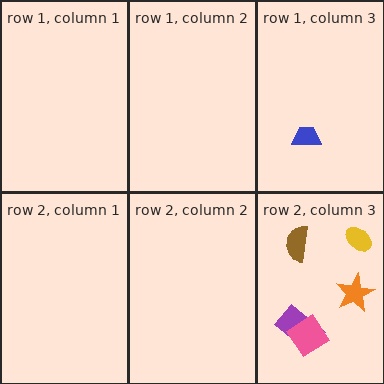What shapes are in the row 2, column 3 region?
The purple rectangle, the brown semicircle, the yellow ellipse, the pink diamond, the orange star.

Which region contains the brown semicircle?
The row 2, column 3 region.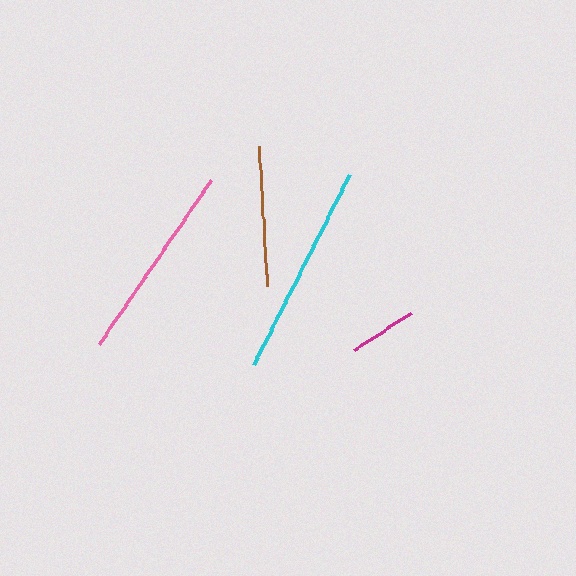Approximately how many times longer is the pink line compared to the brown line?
The pink line is approximately 1.4 times the length of the brown line.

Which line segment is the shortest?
The magenta line is the shortest at approximately 68 pixels.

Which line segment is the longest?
The cyan line is the longest at approximately 213 pixels.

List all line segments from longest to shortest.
From longest to shortest: cyan, pink, brown, magenta.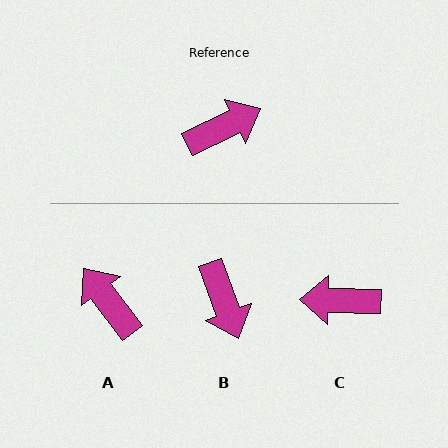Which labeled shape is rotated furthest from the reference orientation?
C, about 153 degrees away.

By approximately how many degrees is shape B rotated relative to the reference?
Approximately 95 degrees clockwise.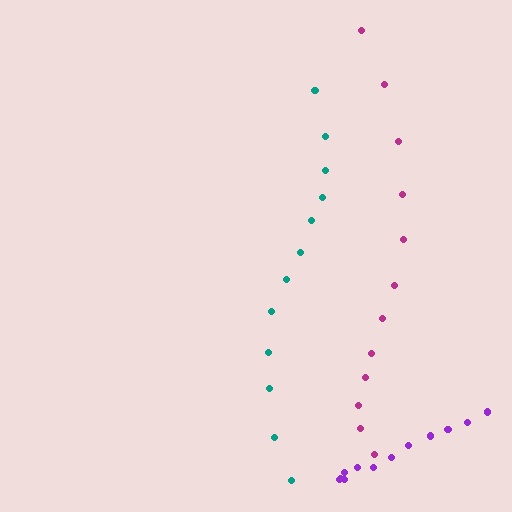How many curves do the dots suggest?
There are 3 distinct paths.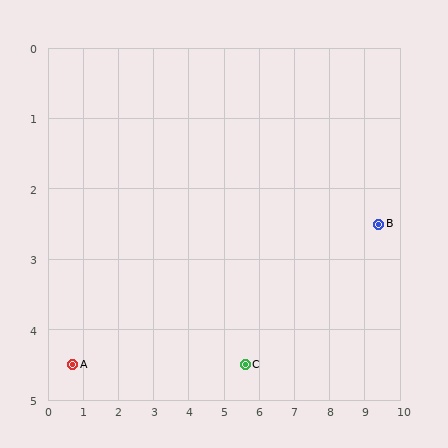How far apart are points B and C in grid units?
Points B and C are about 4.3 grid units apart.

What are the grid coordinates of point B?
Point B is at approximately (9.4, 2.5).